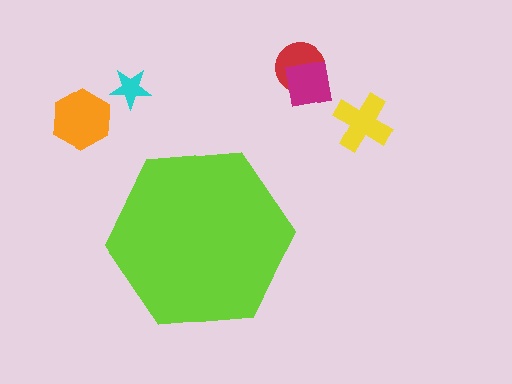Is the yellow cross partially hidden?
No, the yellow cross is fully visible.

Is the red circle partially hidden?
No, the red circle is fully visible.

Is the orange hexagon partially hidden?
No, the orange hexagon is fully visible.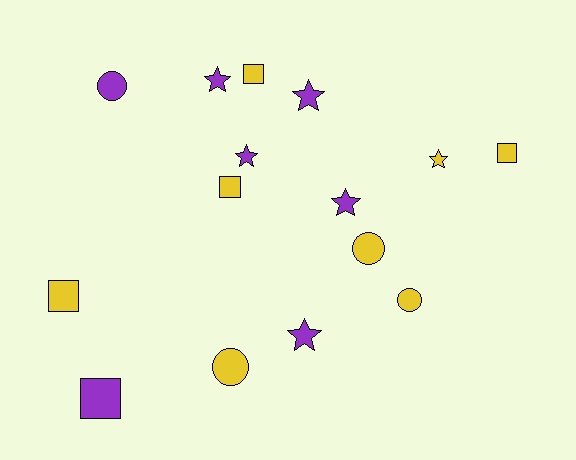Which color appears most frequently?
Yellow, with 8 objects.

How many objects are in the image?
There are 15 objects.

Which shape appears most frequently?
Star, with 6 objects.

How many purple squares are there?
There is 1 purple square.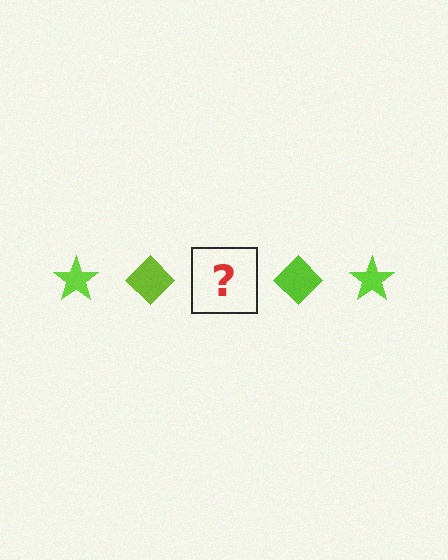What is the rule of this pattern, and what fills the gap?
The rule is that the pattern cycles through star, diamond shapes in lime. The gap should be filled with a lime star.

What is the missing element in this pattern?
The missing element is a lime star.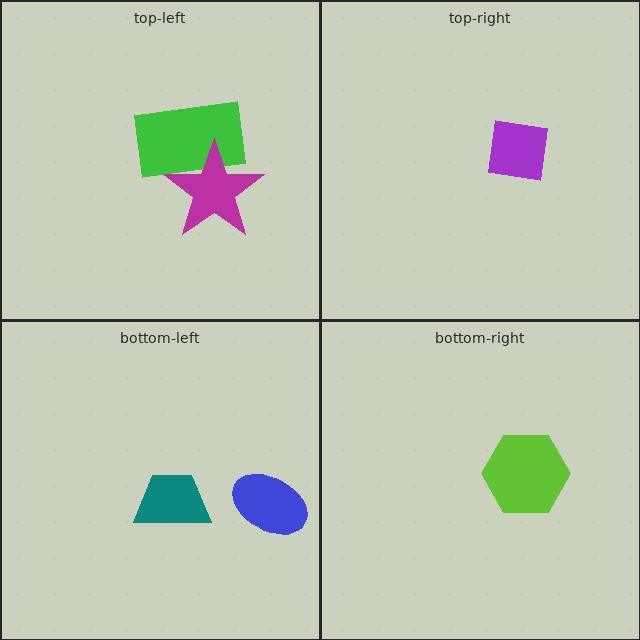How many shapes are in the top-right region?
1.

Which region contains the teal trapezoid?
The bottom-left region.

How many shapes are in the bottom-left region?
2.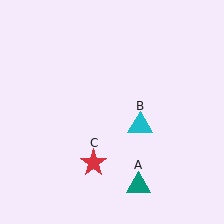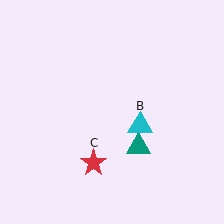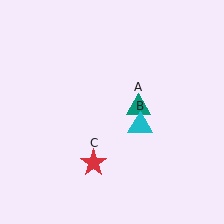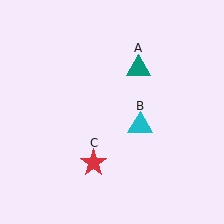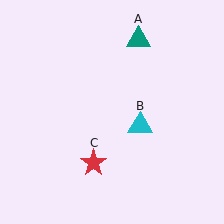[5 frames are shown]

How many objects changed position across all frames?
1 object changed position: teal triangle (object A).